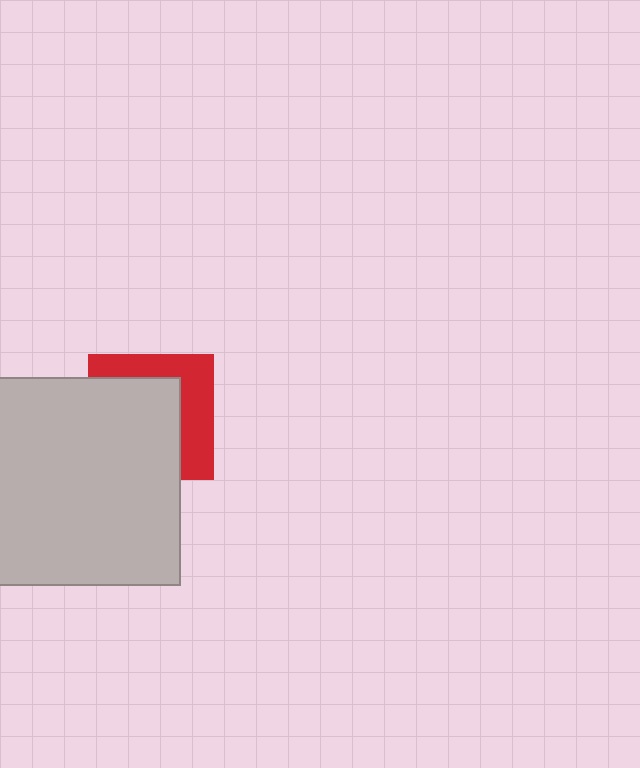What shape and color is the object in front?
The object in front is a light gray square.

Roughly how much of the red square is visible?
A small part of it is visible (roughly 40%).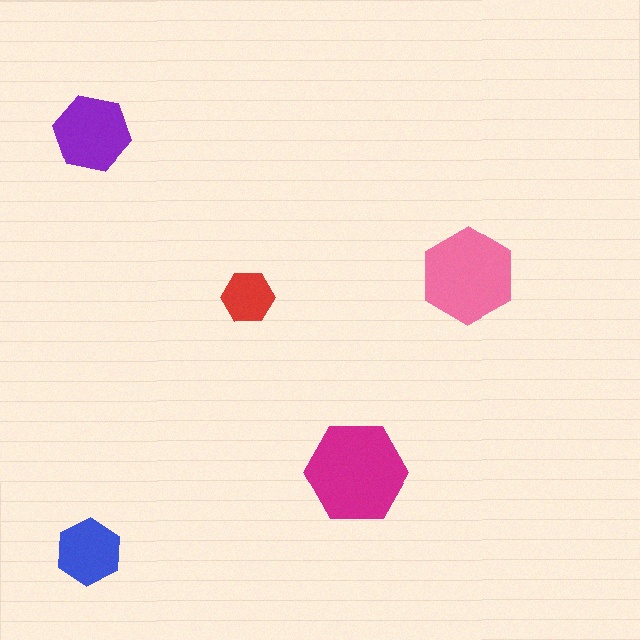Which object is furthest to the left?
The blue hexagon is leftmost.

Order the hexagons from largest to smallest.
the magenta one, the pink one, the purple one, the blue one, the red one.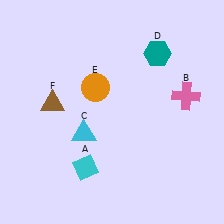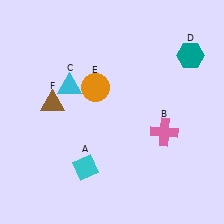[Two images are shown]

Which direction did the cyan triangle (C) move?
The cyan triangle (C) moved up.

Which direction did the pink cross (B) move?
The pink cross (B) moved down.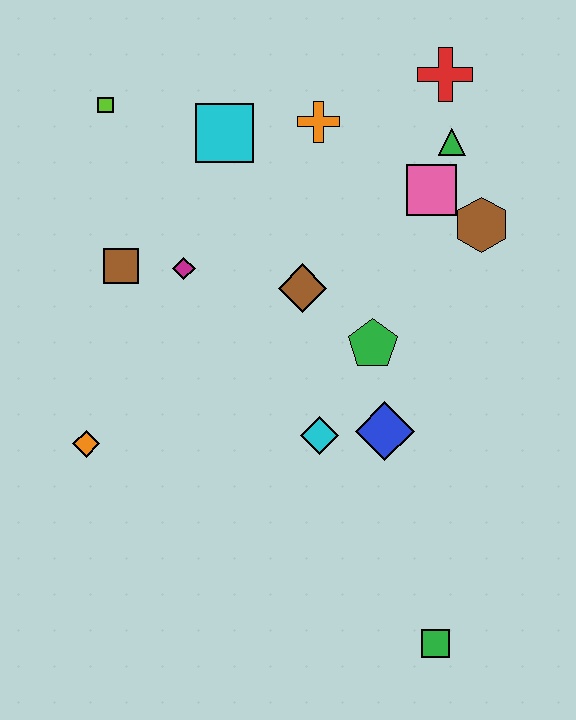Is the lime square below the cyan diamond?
No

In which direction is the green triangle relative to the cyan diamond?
The green triangle is above the cyan diamond.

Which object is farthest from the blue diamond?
The lime square is farthest from the blue diamond.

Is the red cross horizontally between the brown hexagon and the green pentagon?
Yes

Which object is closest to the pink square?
The green triangle is closest to the pink square.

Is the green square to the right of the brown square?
Yes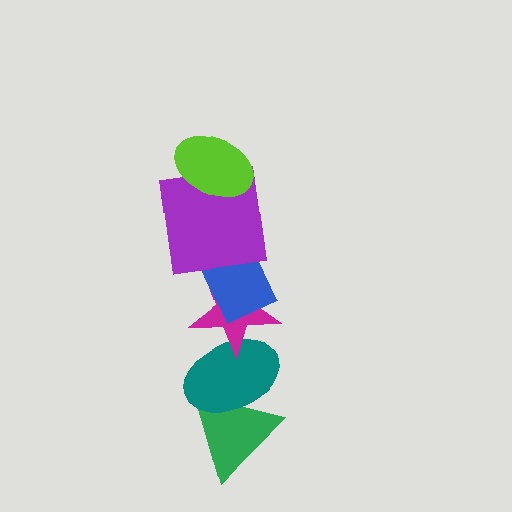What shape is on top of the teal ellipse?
The magenta star is on top of the teal ellipse.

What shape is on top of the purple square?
The lime ellipse is on top of the purple square.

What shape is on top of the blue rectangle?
The purple square is on top of the blue rectangle.